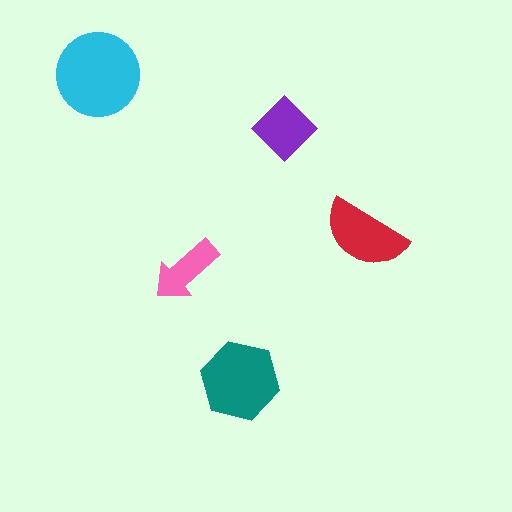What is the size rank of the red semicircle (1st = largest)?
3rd.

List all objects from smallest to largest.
The pink arrow, the purple diamond, the red semicircle, the teal hexagon, the cyan circle.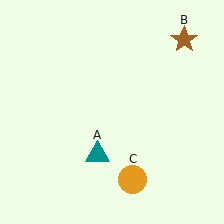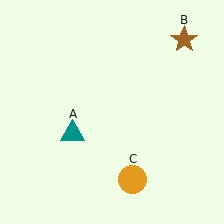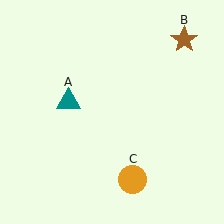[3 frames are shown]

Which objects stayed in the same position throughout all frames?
Brown star (object B) and orange circle (object C) remained stationary.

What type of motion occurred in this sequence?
The teal triangle (object A) rotated clockwise around the center of the scene.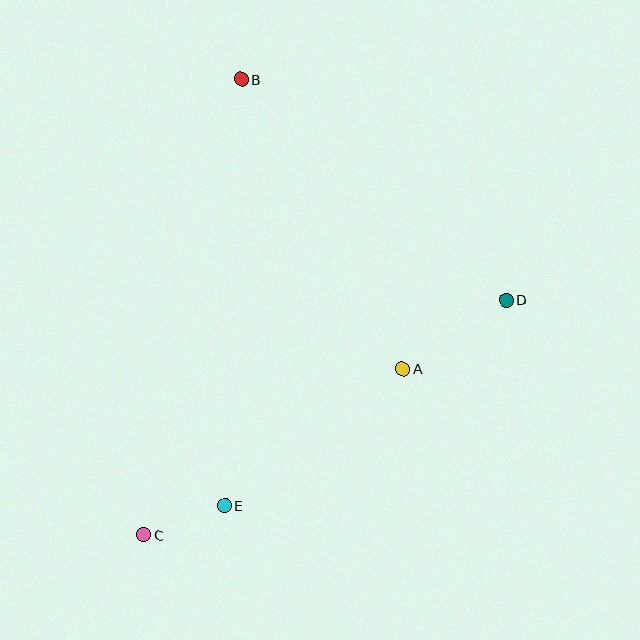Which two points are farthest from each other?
Points B and C are farthest from each other.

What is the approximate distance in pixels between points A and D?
The distance between A and D is approximately 124 pixels.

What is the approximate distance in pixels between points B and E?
The distance between B and E is approximately 427 pixels.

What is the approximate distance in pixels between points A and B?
The distance between A and B is approximately 331 pixels.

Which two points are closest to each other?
Points C and E are closest to each other.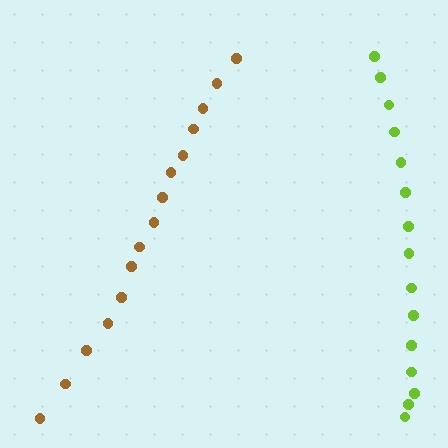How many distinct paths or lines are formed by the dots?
There are 2 distinct paths.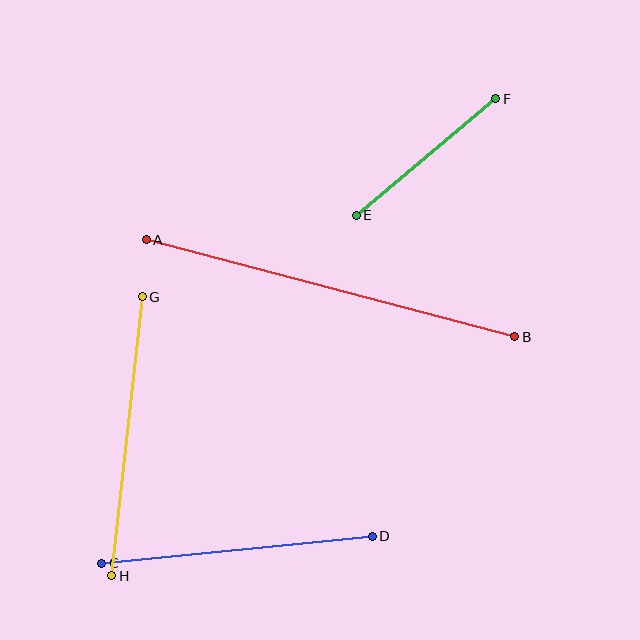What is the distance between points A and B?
The distance is approximately 381 pixels.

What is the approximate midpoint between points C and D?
The midpoint is at approximately (237, 550) pixels.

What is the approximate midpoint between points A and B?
The midpoint is at approximately (331, 288) pixels.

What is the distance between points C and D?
The distance is approximately 272 pixels.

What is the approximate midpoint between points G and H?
The midpoint is at approximately (127, 436) pixels.